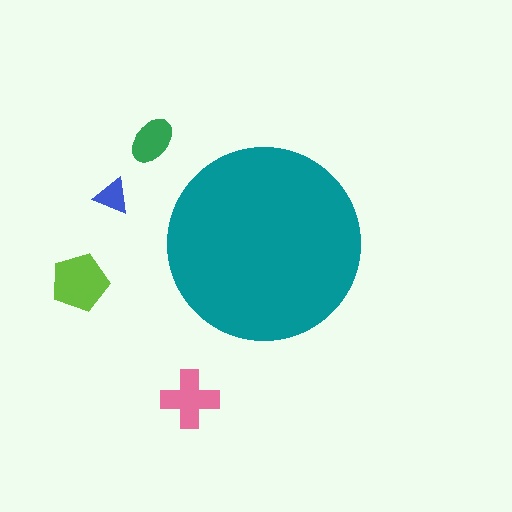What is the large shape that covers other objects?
A teal circle.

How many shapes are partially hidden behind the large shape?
0 shapes are partially hidden.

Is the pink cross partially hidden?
No, the pink cross is fully visible.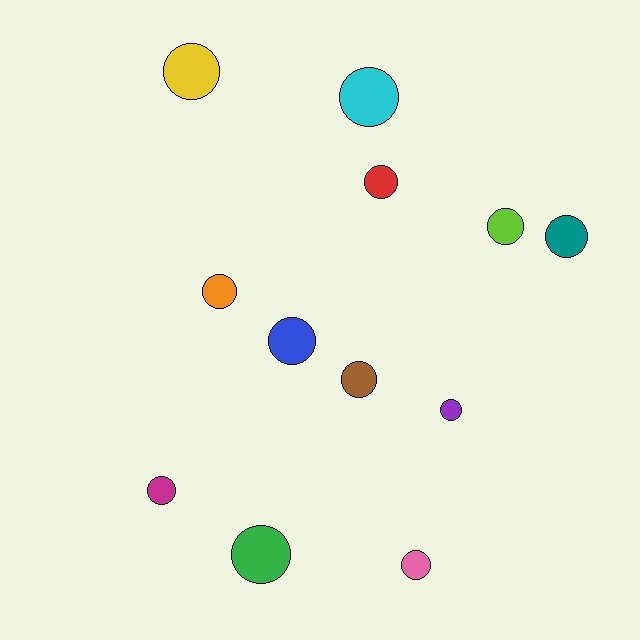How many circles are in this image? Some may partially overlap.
There are 12 circles.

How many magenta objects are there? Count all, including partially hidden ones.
There is 1 magenta object.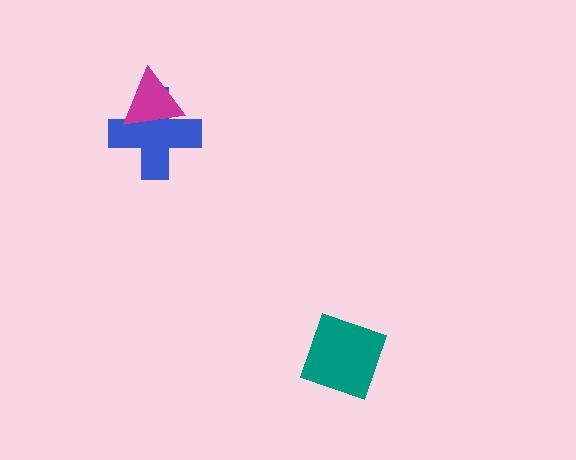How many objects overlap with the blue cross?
1 object overlaps with the blue cross.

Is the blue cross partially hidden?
Yes, it is partially covered by another shape.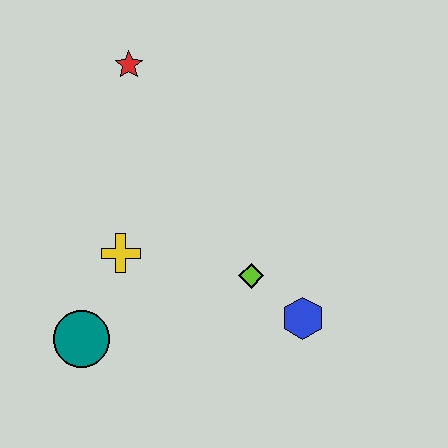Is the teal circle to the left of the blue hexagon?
Yes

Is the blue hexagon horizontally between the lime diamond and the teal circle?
No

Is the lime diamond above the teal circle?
Yes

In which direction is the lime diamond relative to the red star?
The lime diamond is below the red star.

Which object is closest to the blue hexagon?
The lime diamond is closest to the blue hexagon.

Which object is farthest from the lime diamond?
The red star is farthest from the lime diamond.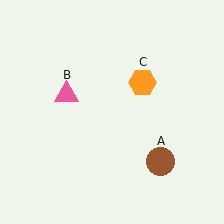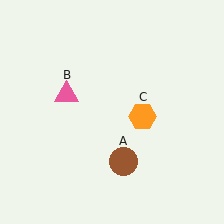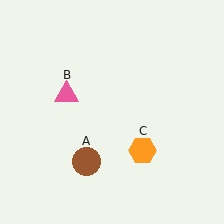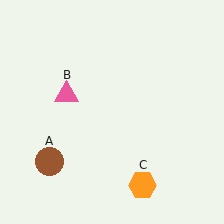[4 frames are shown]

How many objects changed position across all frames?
2 objects changed position: brown circle (object A), orange hexagon (object C).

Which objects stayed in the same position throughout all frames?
Pink triangle (object B) remained stationary.